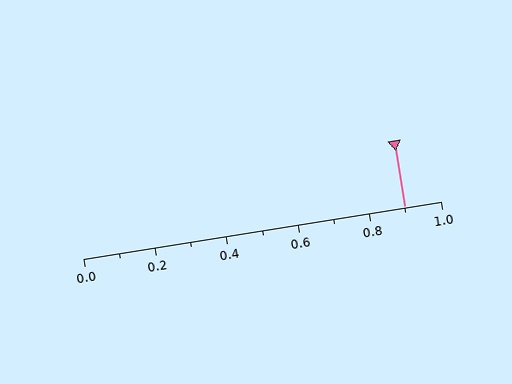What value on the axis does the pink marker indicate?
The marker indicates approximately 0.9.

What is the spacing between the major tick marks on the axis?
The major ticks are spaced 0.2 apart.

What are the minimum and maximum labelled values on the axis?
The axis runs from 0.0 to 1.0.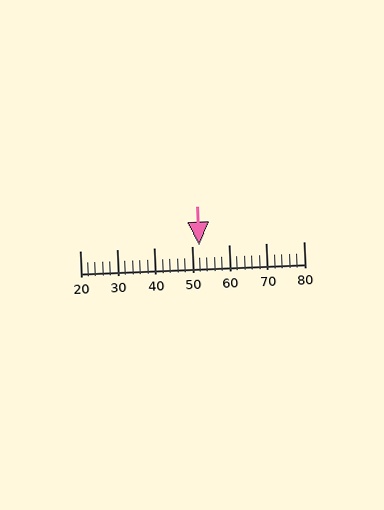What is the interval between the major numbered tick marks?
The major tick marks are spaced 10 units apart.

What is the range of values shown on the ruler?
The ruler shows values from 20 to 80.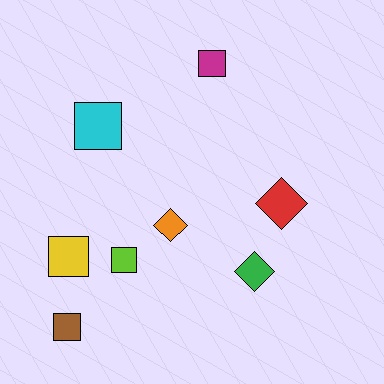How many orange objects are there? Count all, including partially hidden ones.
There is 1 orange object.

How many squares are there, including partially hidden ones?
There are 5 squares.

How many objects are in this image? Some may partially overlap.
There are 8 objects.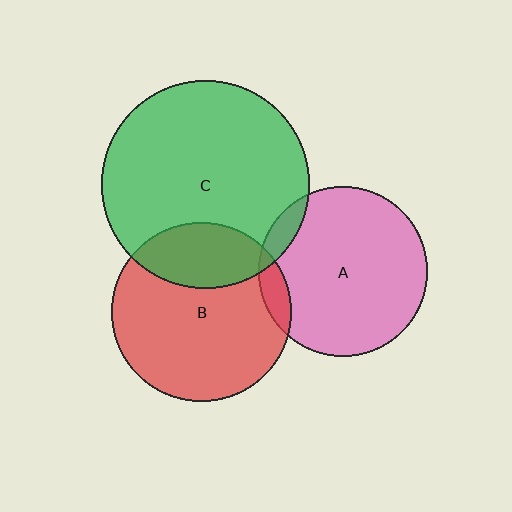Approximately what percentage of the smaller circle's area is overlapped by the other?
Approximately 5%.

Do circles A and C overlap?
Yes.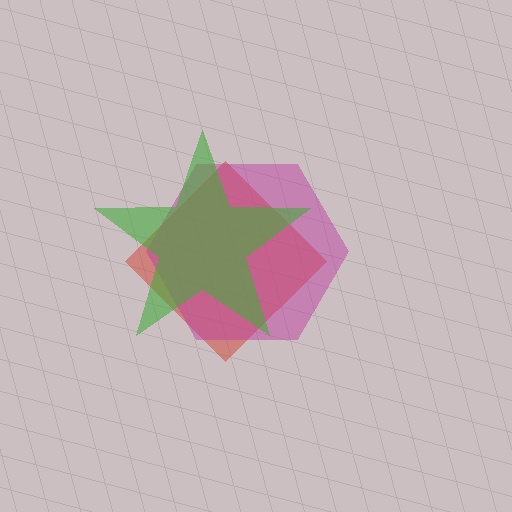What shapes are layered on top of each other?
The layered shapes are: a red diamond, a magenta hexagon, a green star.